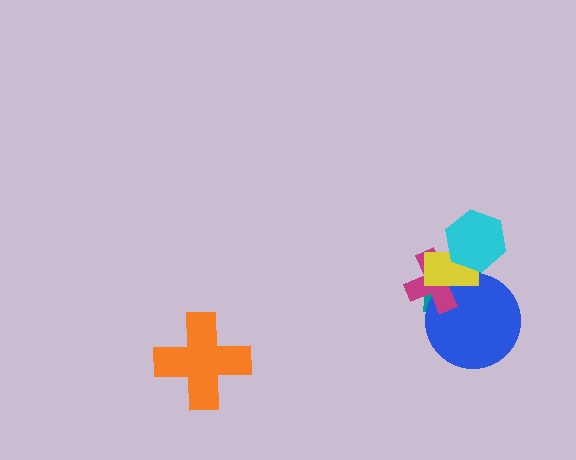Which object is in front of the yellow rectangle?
The cyan hexagon is in front of the yellow rectangle.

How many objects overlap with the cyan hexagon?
3 objects overlap with the cyan hexagon.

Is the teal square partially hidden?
Yes, it is partially covered by another shape.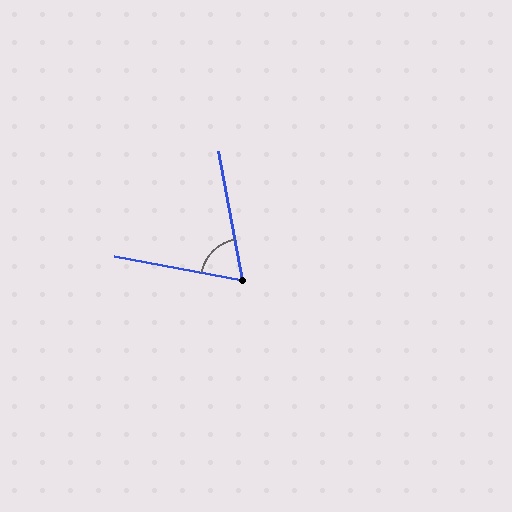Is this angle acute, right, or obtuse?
It is acute.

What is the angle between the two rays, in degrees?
Approximately 69 degrees.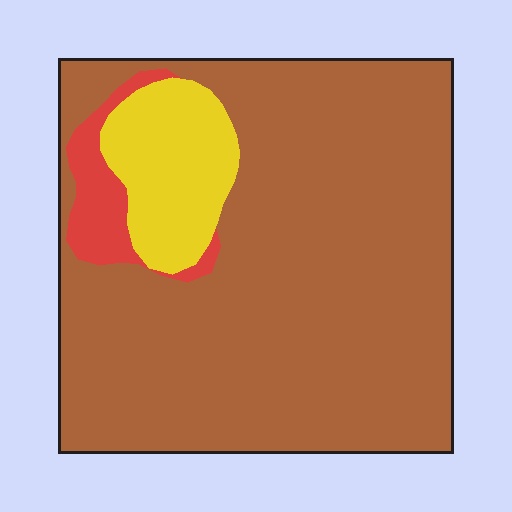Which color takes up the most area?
Brown, at roughly 80%.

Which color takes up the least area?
Red, at roughly 5%.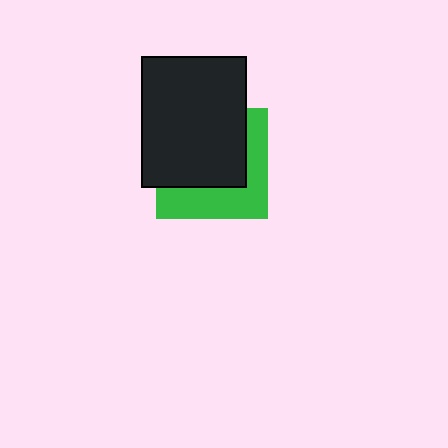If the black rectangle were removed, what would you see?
You would see the complete green square.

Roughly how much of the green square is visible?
A small part of it is visible (roughly 41%).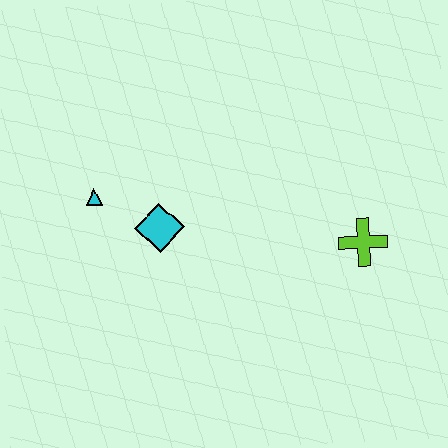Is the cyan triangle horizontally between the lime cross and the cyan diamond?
No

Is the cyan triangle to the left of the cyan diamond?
Yes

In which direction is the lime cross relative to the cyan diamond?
The lime cross is to the right of the cyan diamond.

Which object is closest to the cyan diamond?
The cyan triangle is closest to the cyan diamond.